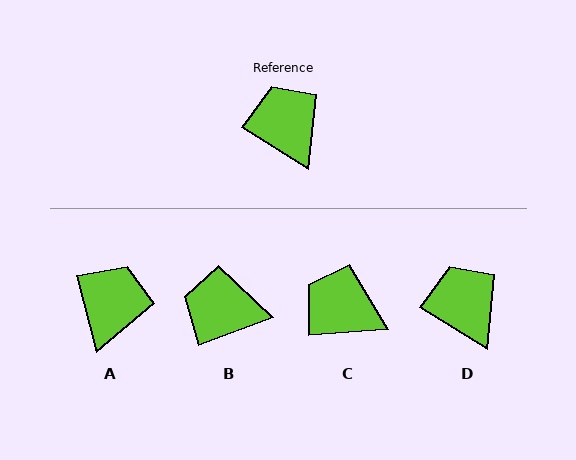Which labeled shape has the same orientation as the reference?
D.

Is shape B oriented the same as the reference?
No, it is off by about 52 degrees.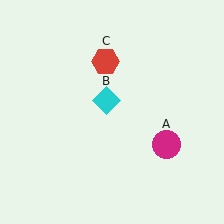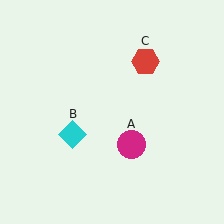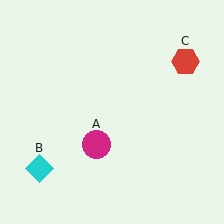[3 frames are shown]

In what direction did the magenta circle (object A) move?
The magenta circle (object A) moved left.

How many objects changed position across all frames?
3 objects changed position: magenta circle (object A), cyan diamond (object B), red hexagon (object C).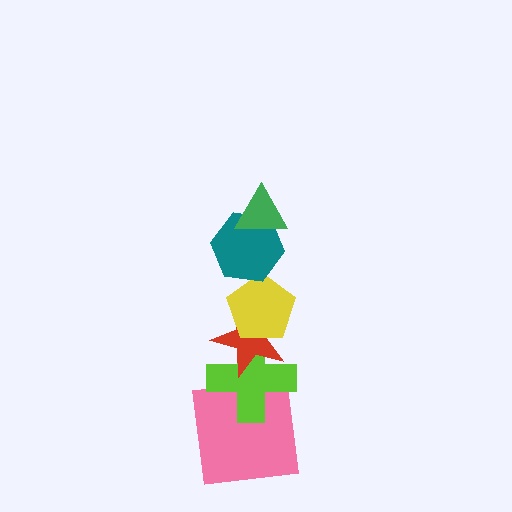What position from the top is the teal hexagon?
The teal hexagon is 2nd from the top.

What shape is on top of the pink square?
The lime cross is on top of the pink square.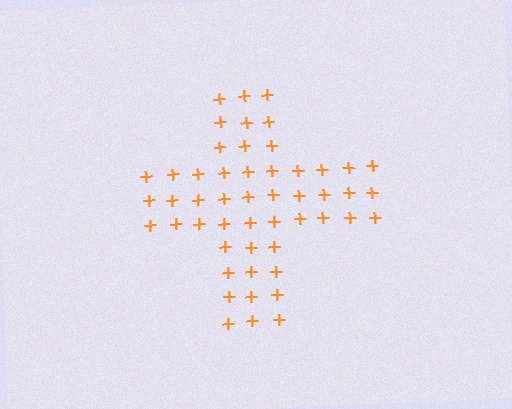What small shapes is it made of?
It is made of small plus signs.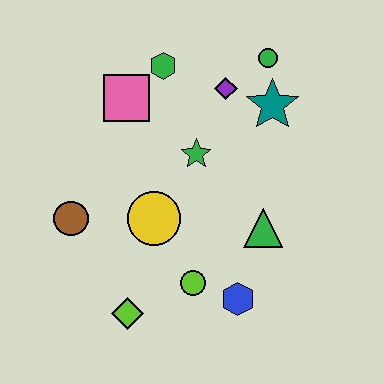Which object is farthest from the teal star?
The lime diamond is farthest from the teal star.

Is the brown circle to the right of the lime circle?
No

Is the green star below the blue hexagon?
No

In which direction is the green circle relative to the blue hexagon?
The green circle is above the blue hexagon.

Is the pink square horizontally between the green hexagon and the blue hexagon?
No